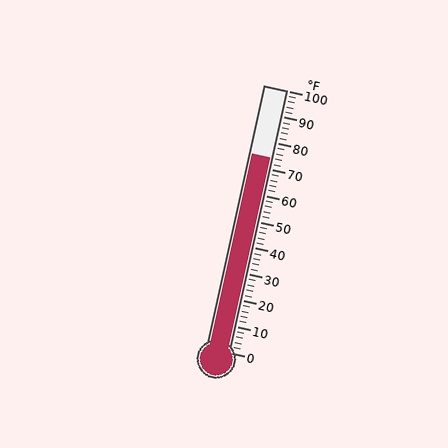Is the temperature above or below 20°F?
The temperature is above 20°F.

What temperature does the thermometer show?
The thermometer shows approximately 74°F.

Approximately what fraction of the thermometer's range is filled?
The thermometer is filled to approximately 75% of its range.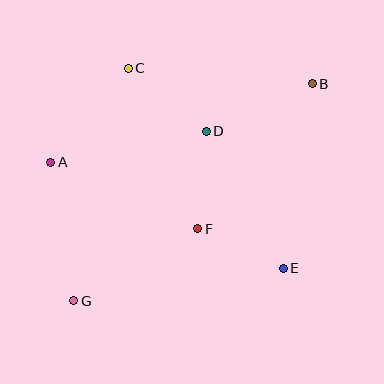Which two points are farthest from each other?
Points B and G are farthest from each other.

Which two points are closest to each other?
Points E and F are closest to each other.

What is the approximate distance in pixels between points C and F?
The distance between C and F is approximately 175 pixels.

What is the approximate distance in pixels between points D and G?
The distance between D and G is approximately 215 pixels.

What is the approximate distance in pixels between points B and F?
The distance between B and F is approximately 185 pixels.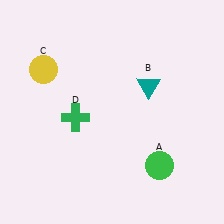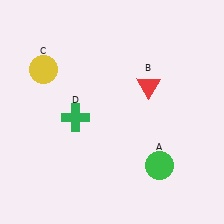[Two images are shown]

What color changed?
The triangle (B) changed from teal in Image 1 to red in Image 2.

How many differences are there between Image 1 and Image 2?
There is 1 difference between the two images.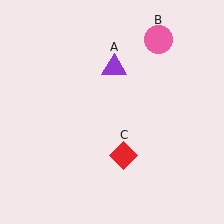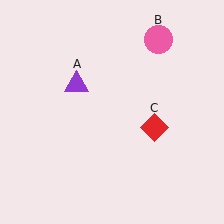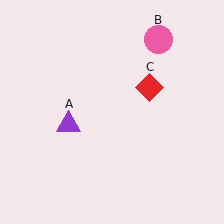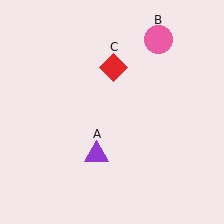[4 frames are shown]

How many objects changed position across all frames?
2 objects changed position: purple triangle (object A), red diamond (object C).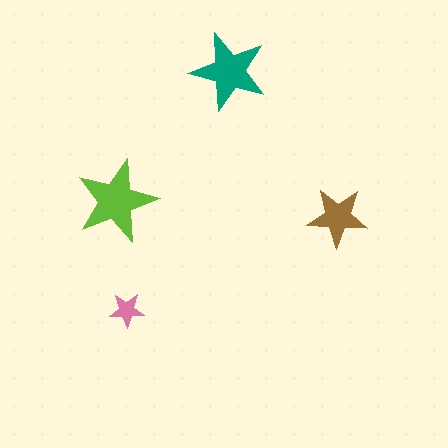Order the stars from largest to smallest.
the lime one, the teal one, the brown one, the pink one.